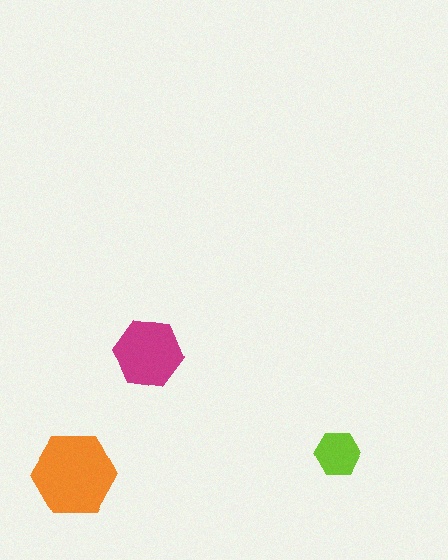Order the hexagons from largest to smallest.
the orange one, the magenta one, the lime one.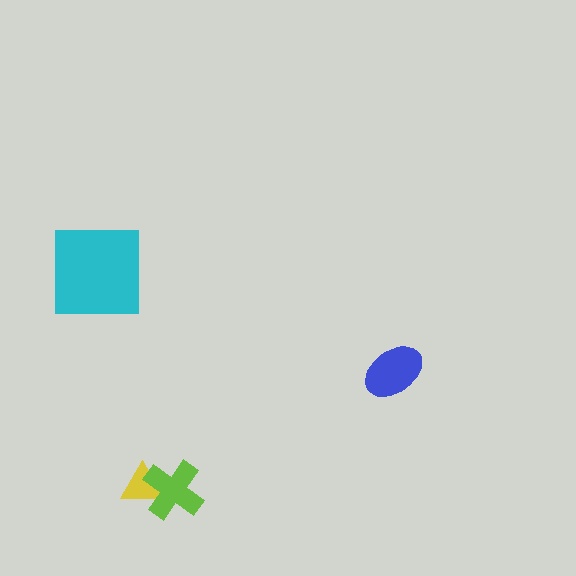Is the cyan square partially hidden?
No, no other shape covers it.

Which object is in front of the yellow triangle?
The lime cross is in front of the yellow triangle.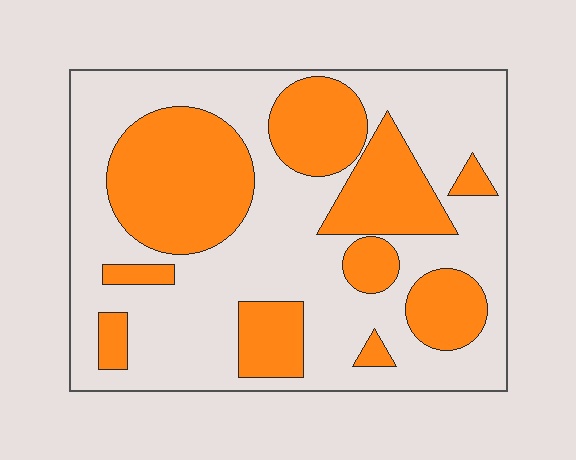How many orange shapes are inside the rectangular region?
10.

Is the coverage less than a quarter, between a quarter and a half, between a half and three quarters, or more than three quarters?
Between a quarter and a half.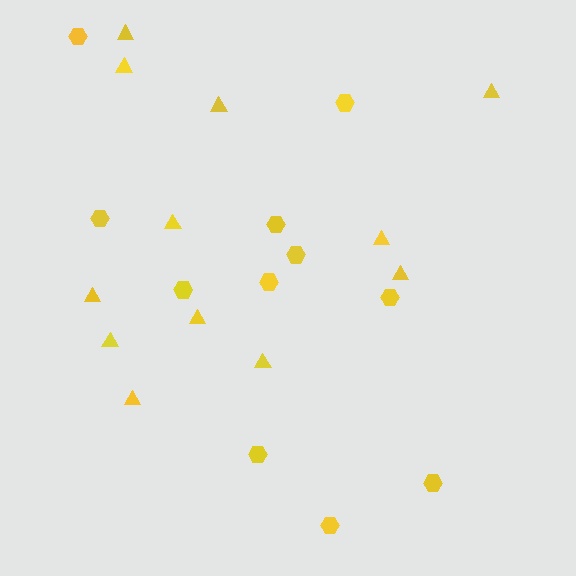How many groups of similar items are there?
There are 2 groups: one group of triangles (12) and one group of hexagons (11).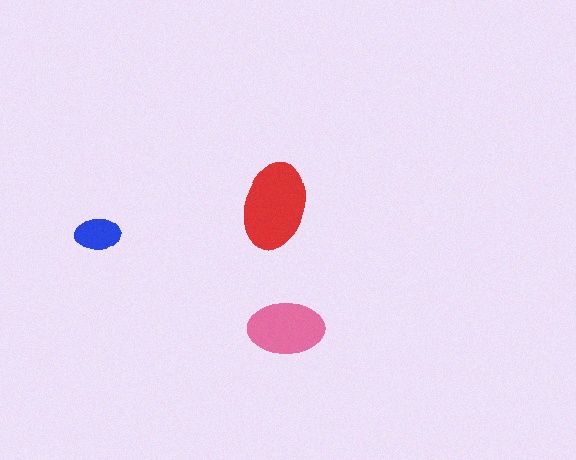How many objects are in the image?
There are 3 objects in the image.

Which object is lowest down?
The pink ellipse is bottommost.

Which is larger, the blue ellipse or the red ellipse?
The red one.